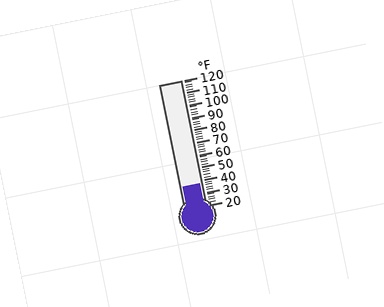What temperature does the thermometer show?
The thermometer shows approximately 38°F.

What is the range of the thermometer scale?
The thermometer scale ranges from 20°F to 120°F.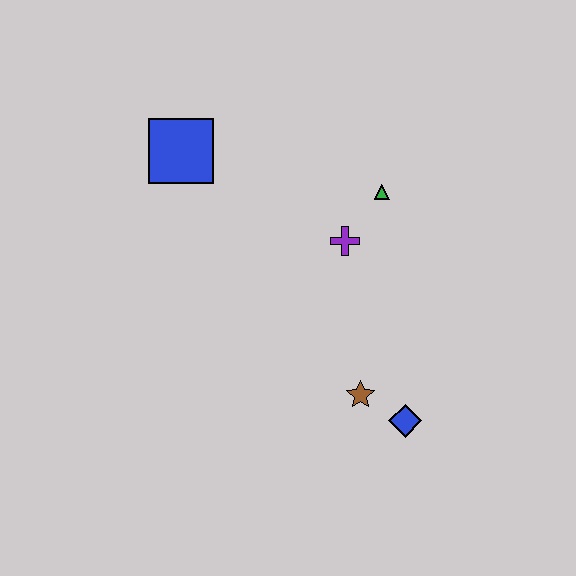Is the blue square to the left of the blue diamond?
Yes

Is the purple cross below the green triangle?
Yes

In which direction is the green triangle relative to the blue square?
The green triangle is to the right of the blue square.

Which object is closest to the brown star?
The blue diamond is closest to the brown star.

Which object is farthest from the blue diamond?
The blue square is farthest from the blue diamond.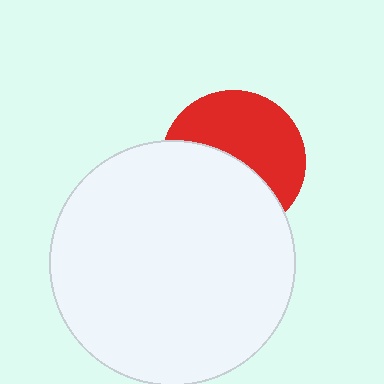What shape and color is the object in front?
The object in front is a white circle.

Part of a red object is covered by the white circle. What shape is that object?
It is a circle.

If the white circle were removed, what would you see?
You would see the complete red circle.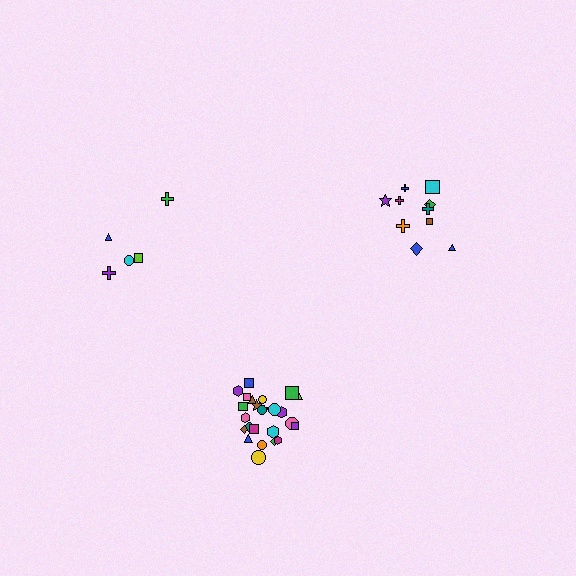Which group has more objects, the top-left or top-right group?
The top-right group.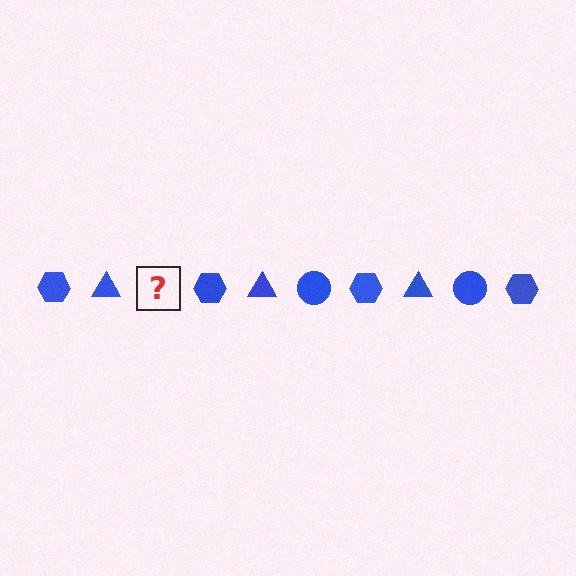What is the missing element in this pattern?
The missing element is a blue circle.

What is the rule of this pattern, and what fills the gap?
The rule is that the pattern cycles through hexagon, triangle, circle shapes in blue. The gap should be filled with a blue circle.